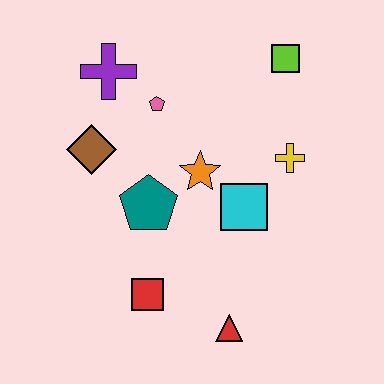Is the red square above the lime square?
No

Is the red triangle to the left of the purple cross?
No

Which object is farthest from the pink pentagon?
The red triangle is farthest from the pink pentagon.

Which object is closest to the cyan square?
The orange star is closest to the cyan square.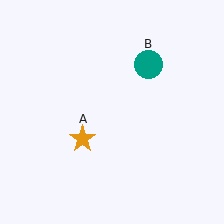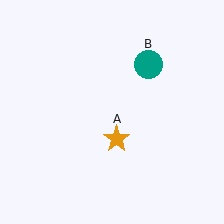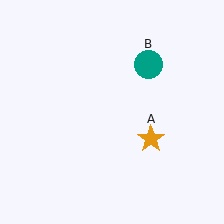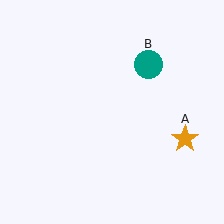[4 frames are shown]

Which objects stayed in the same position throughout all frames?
Teal circle (object B) remained stationary.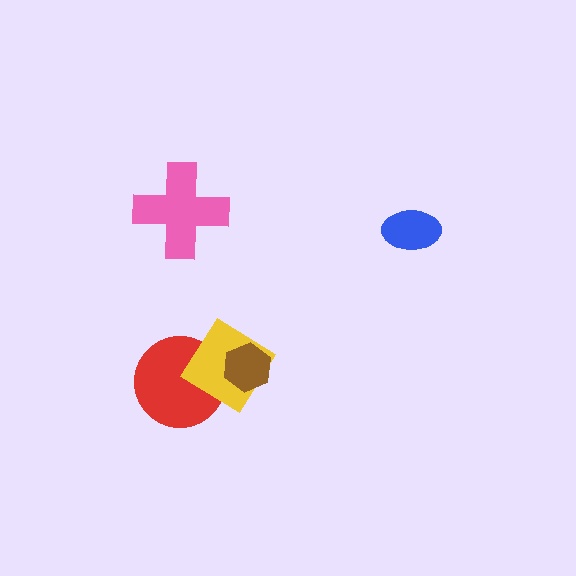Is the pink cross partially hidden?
No, no other shape covers it.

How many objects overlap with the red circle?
1 object overlaps with the red circle.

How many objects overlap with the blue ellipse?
0 objects overlap with the blue ellipse.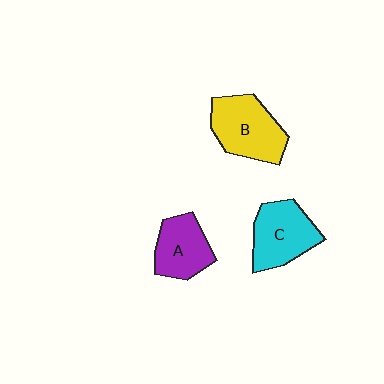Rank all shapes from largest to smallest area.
From largest to smallest: B (yellow), C (cyan), A (purple).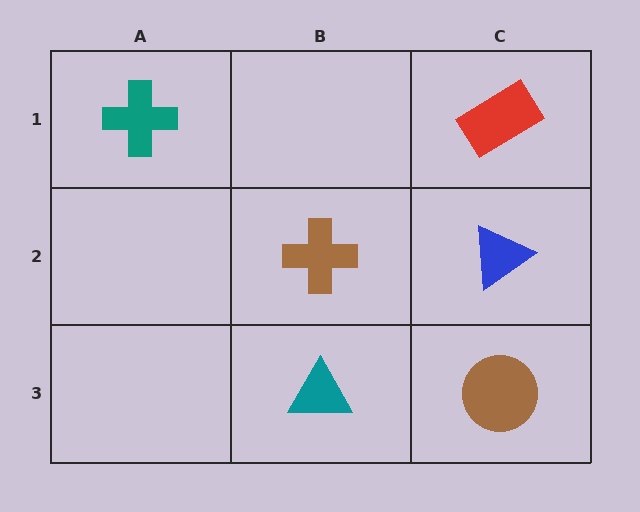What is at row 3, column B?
A teal triangle.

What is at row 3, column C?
A brown circle.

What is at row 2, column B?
A brown cross.